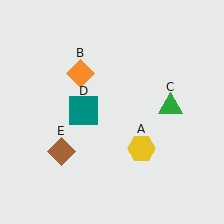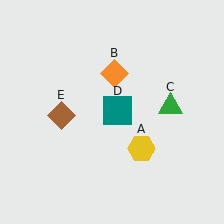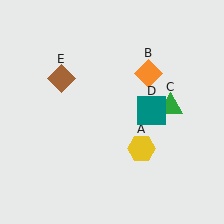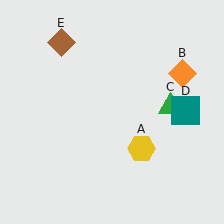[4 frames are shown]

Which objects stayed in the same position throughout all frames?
Yellow hexagon (object A) and green triangle (object C) remained stationary.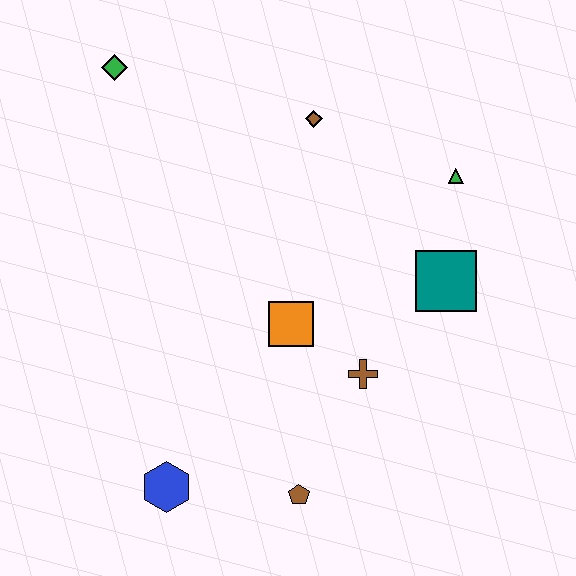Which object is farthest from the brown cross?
The green diamond is farthest from the brown cross.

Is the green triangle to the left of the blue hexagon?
No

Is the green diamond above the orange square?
Yes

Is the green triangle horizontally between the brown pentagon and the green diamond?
No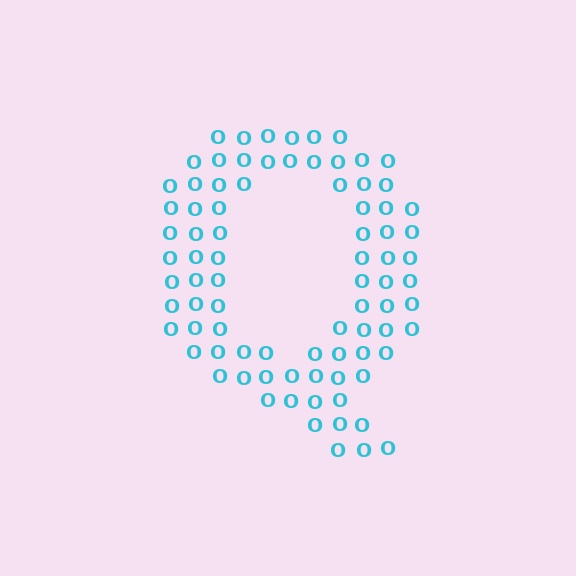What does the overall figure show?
The overall figure shows the letter Q.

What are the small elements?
The small elements are letter O's.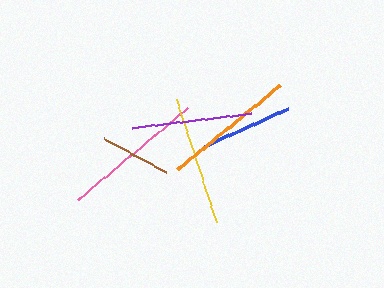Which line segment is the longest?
The pink line is the longest at approximately 144 pixels.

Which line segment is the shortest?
The brown line is the shortest at approximately 70 pixels.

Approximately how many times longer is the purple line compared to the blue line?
The purple line is approximately 1.3 times the length of the blue line.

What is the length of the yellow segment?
The yellow segment is approximately 129 pixels long.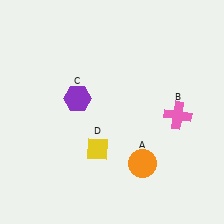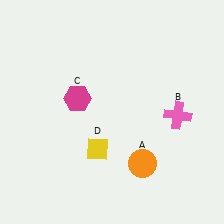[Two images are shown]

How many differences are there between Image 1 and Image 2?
There is 1 difference between the two images.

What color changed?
The hexagon (C) changed from purple in Image 1 to magenta in Image 2.